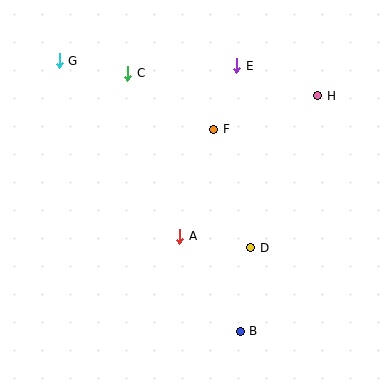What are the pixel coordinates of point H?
Point H is at (317, 96).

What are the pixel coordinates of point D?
Point D is at (251, 248).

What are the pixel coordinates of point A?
Point A is at (180, 236).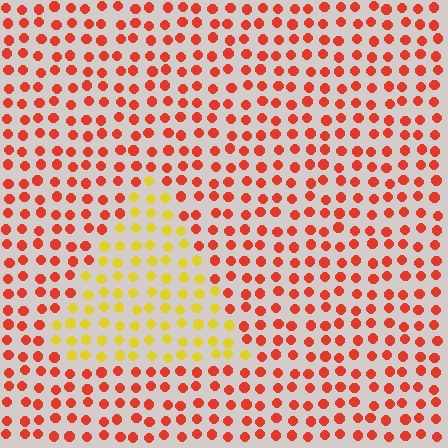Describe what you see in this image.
The image is filled with small red elements in a uniform arrangement. A triangle-shaped region is visible where the elements are tinted to a slightly different hue, forming a subtle color boundary.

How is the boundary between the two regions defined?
The boundary is defined purely by a slight shift in hue (about 50 degrees). Spacing, size, and orientation are identical on both sides.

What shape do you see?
I see a triangle.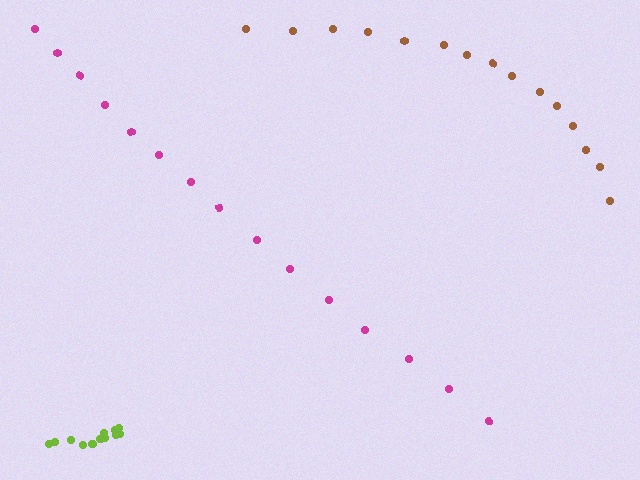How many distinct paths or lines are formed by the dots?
There are 3 distinct paths.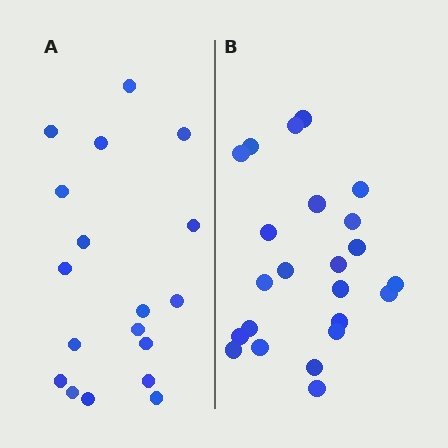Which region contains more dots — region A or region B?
Region B (the right region) has more dots.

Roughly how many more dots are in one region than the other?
Region B has about 5 more dots than region A.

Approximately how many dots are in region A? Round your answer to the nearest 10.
About 20 dots. (The exact count is 18, which rounds to 20.)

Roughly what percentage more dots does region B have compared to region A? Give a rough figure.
About 30% more.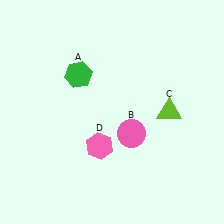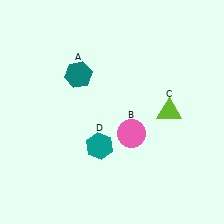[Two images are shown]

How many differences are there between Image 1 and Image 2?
There are 2 differences between the two images.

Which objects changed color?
A changed from green to teal. D changed from pink to teal.